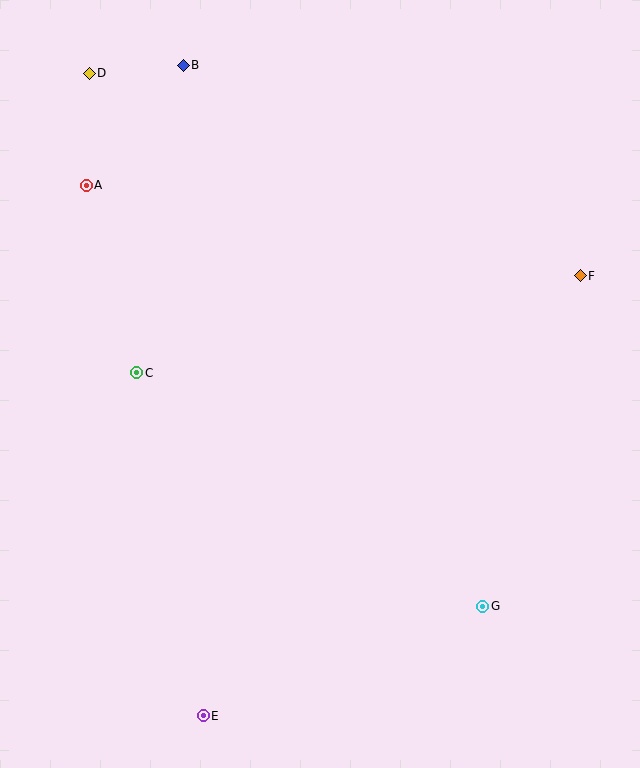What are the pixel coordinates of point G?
Point G is at (483, 606).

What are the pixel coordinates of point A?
Point A is at (86, 185).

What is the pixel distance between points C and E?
The distance between C and E is 349 pixels.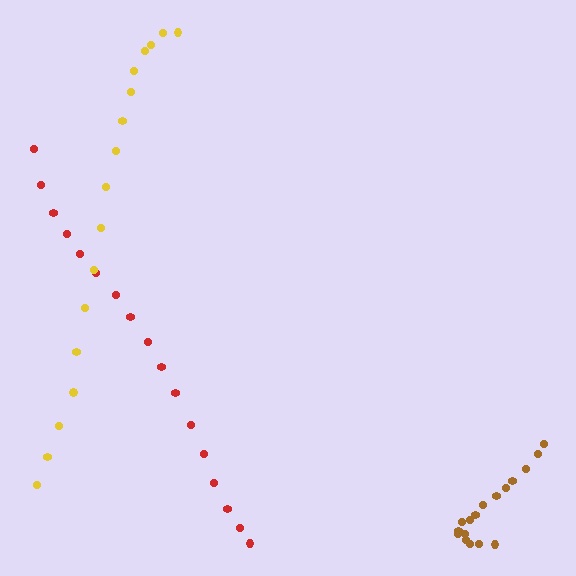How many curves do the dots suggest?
There are 3 distinct paths.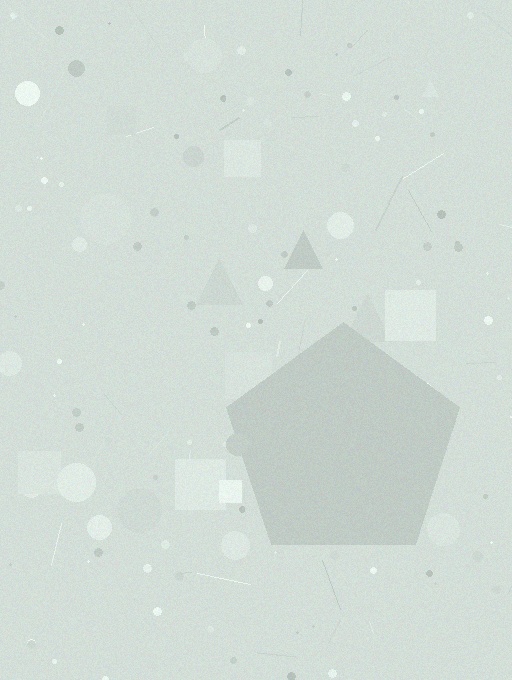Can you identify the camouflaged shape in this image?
The camouflaged shape is a pentagon.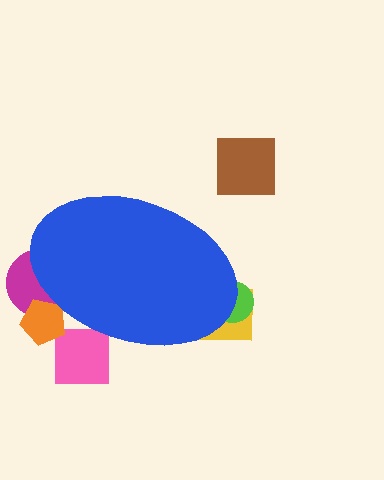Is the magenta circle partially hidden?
Yes, the magenta circle is partially hidden behind the blue ellipse.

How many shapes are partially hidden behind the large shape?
5 shapes are partially hidden.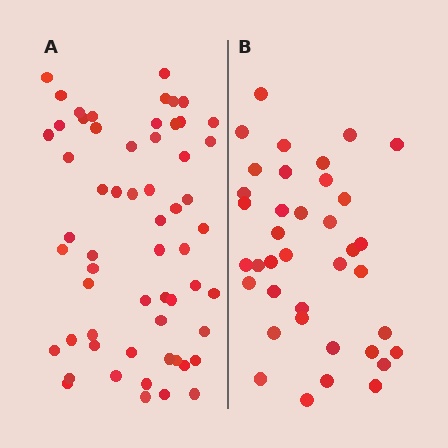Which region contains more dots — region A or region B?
Region A (the left region) has more dots.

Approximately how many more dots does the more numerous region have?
Region A has approximately 20 more dots than region B.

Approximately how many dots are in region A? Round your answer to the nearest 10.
About 60 dots. (The exact count is 59, which rounds to 60.)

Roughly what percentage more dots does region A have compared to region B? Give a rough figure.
About 55% more.